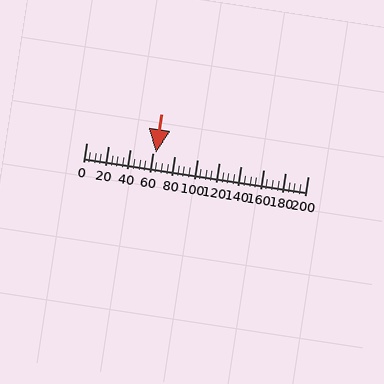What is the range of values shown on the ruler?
The ruler shows values from 0 to 200.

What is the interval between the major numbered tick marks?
The major tick marks are spaced 20 units apart.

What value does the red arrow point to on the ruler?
The red arrow points to approximately 63.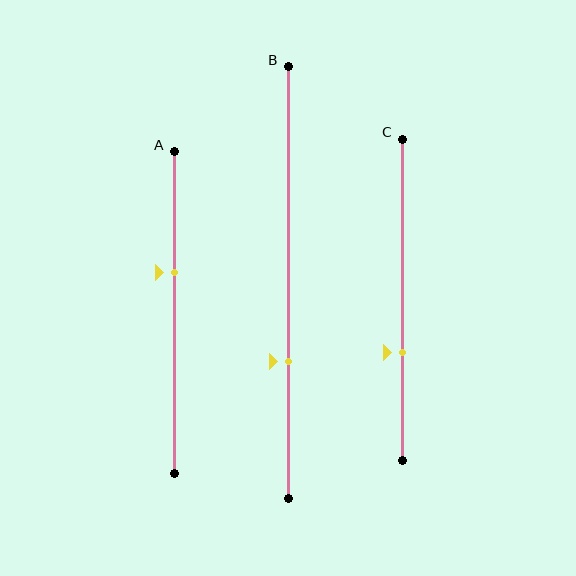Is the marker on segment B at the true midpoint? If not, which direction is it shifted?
No, the marker on segment B is shifted downward by about 18% of the segment length.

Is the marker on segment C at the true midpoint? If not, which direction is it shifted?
No, the marker on segment C is shifted downward by about 16% of the segment length.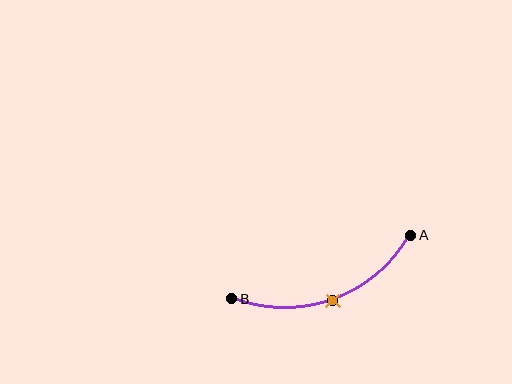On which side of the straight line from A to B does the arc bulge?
The arc bulges below the straight line connecting A and B.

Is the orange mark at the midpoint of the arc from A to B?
Yes. The orange mark lies on the arc at equal arc-length from both A and B — it is the arc midpoint.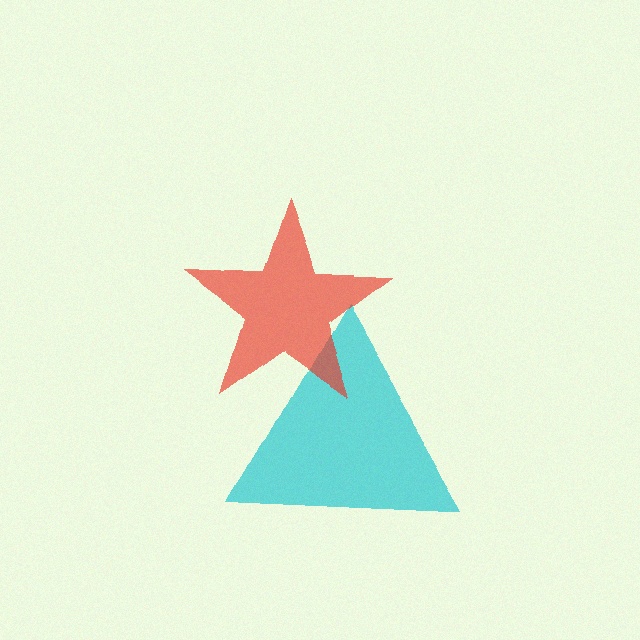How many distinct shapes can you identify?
There are 2 distinct shapes: a cyan triangle, a red star.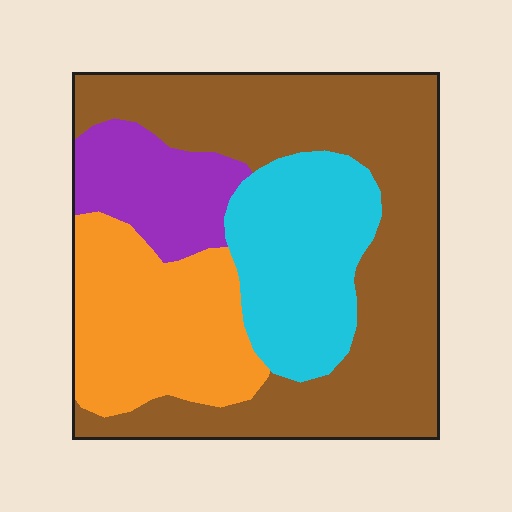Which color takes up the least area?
Purple, at roughly 10%.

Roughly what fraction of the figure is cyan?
Cyan takes up less than a quarter of the figure.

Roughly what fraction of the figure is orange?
Orange covers 22% of the figure.